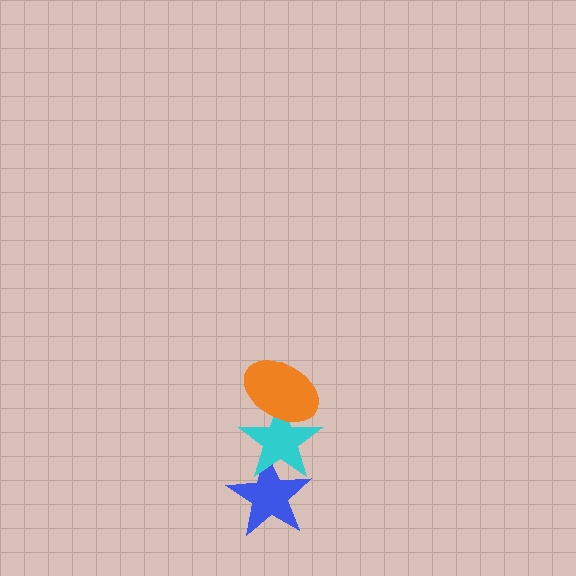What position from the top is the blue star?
The blue star is 3rd from the top.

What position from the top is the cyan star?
The cyan star is 2nd from the top.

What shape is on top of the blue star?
The cyan star is on top of the blue star.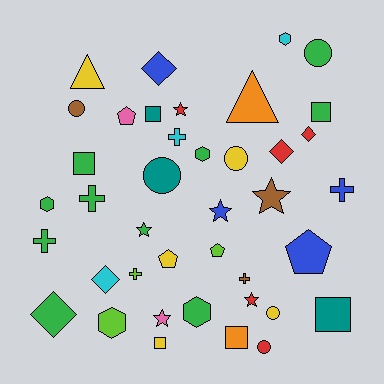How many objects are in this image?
There are 40 objects.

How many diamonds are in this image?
There are 5 diamonds.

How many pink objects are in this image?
There are 2 pink objects.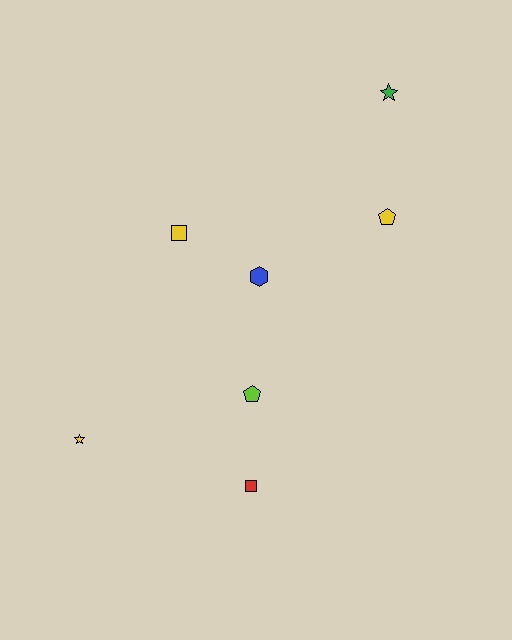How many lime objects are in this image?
There is 1 lime object.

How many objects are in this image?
There are 7 objects.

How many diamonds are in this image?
There are no diamonds.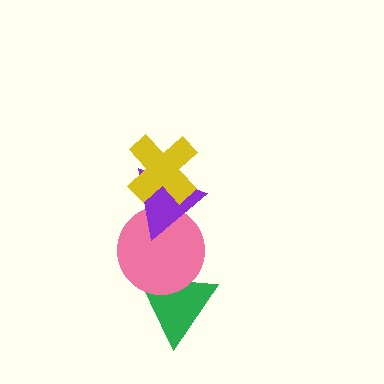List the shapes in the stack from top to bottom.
From top to bottom: the yellow cross, the purple triangle, the pink circle, the green triangle.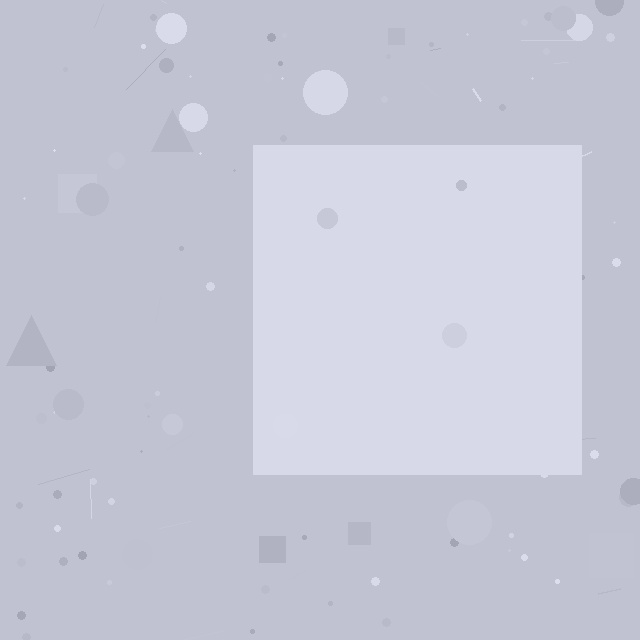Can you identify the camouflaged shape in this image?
The camouflaged shape is a square.